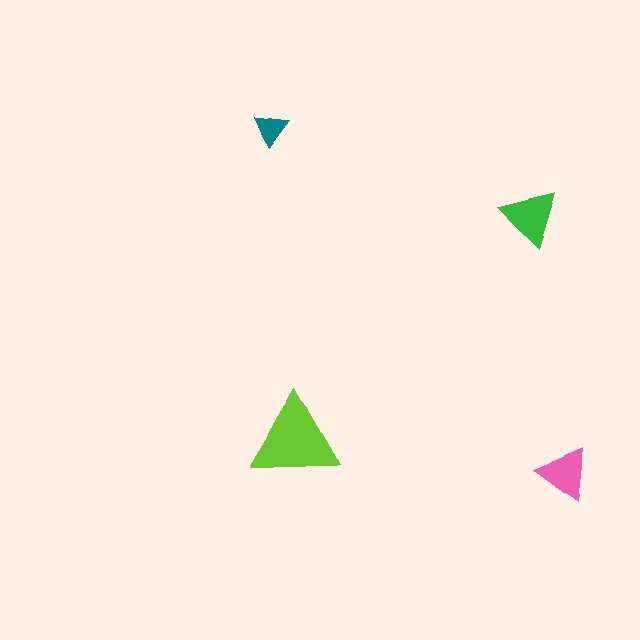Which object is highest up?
The teal triangle is topmost.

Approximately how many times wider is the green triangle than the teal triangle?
About 1.5 times wider.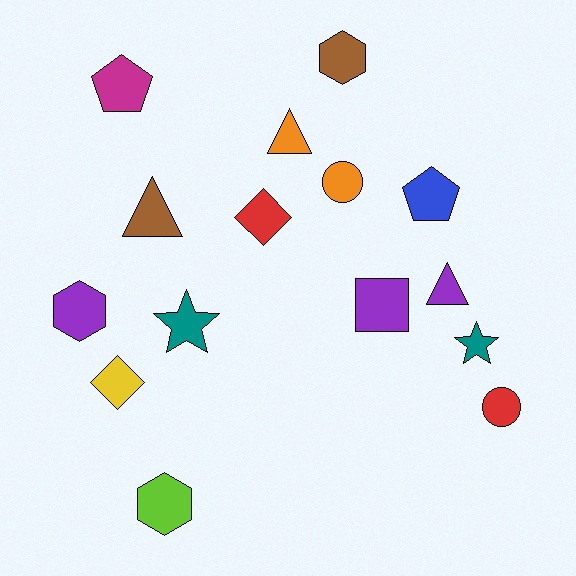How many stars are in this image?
There are 2 stars.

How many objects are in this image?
There are 15 objects.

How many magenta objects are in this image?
There is 1 magenta object.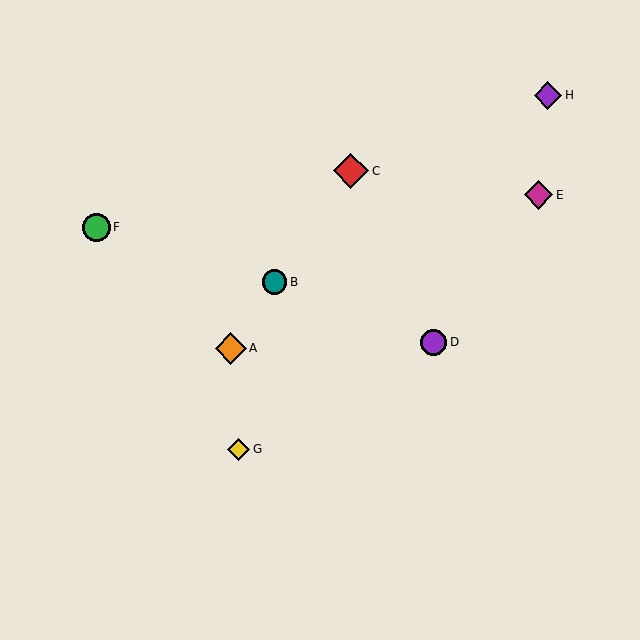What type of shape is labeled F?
Shape F is a green circle.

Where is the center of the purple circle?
The center of the purple circle is at (433, 342).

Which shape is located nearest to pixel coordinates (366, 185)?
The red diamond (labeled C) at (351, 171) is nearest to that location.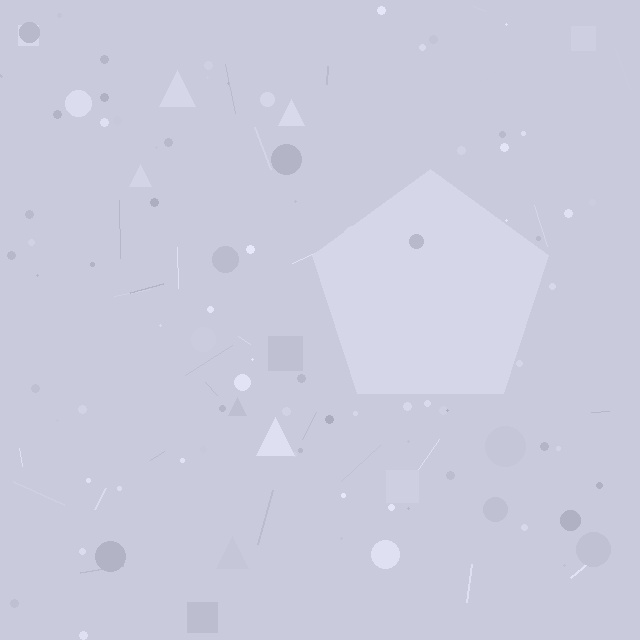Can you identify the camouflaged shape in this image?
The camouflaged shape is a pentagon.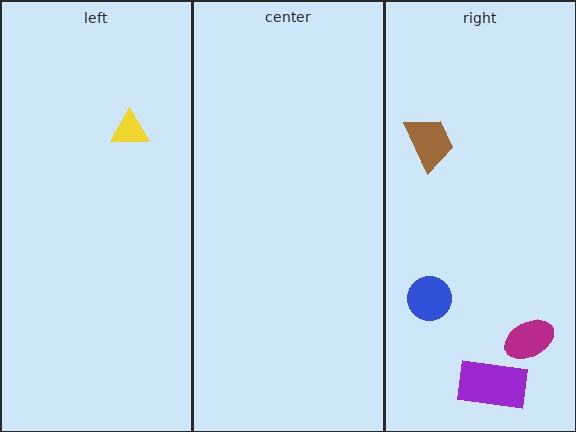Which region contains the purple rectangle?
The right region.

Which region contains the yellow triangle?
The left region.